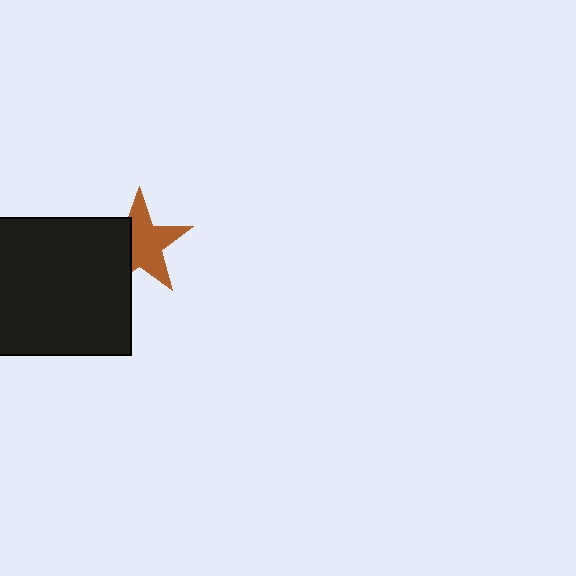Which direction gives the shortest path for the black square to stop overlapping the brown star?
Moving left gives the shortest separation.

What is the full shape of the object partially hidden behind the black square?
The partially hidden object is a brown star.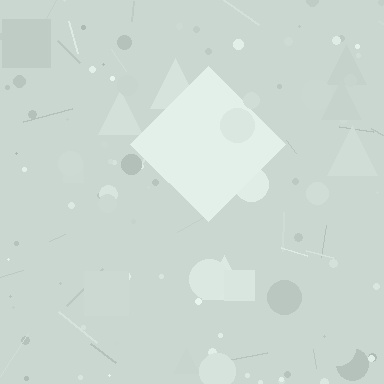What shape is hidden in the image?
A diamond is hidden in the image.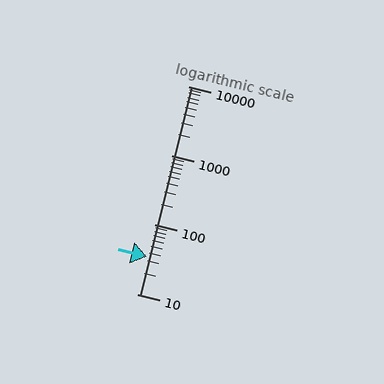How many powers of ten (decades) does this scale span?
The scale spans 3 decades, from 10 to 10000.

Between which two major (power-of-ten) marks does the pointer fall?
The pointer is between 10 and 100.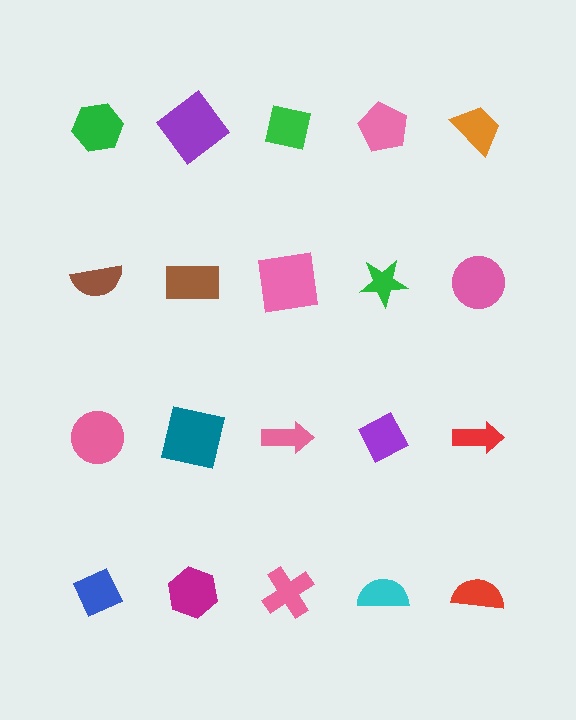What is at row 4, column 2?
A magenta hexagon.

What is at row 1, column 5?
An orange trapezoid.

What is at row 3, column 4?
A purple diamond.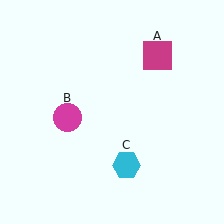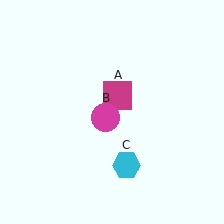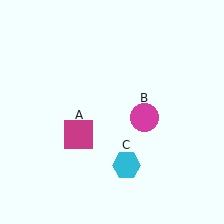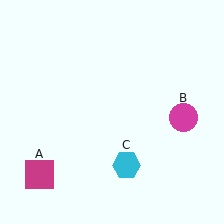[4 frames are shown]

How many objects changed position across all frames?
2 objects changed position: magenta square (object A), magenta circle (object B).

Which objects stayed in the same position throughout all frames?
Cyan hexagon (object C) remained stationary.